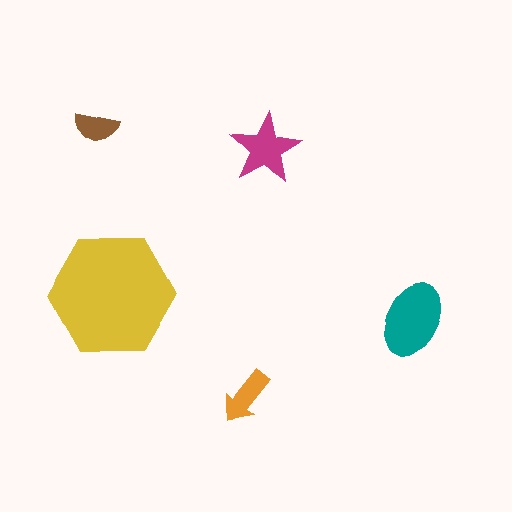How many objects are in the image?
There are 5 objects in the image.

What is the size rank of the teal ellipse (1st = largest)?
2nd.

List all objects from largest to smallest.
The yellow hexagon, the teal ellipse, the magenta star, the orange arrow, the brown semicircle.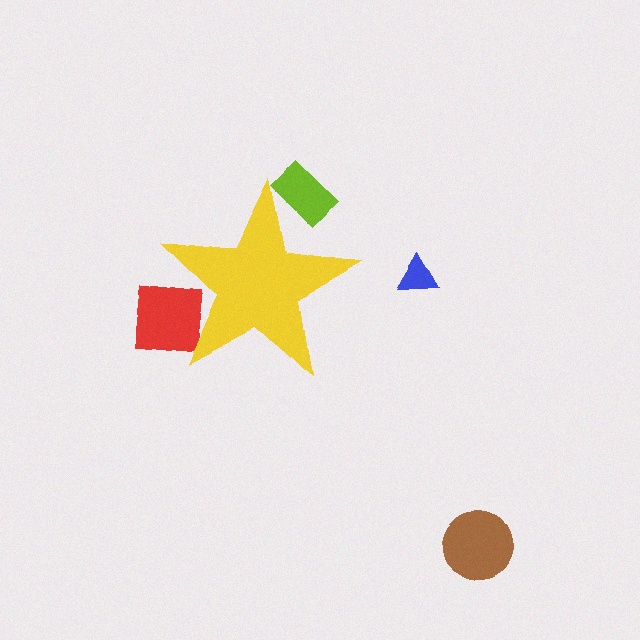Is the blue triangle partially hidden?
No, the blue triangle is fully visible.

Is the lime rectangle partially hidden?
Yes, the lime rectangle is partially hidden behind the yellow star.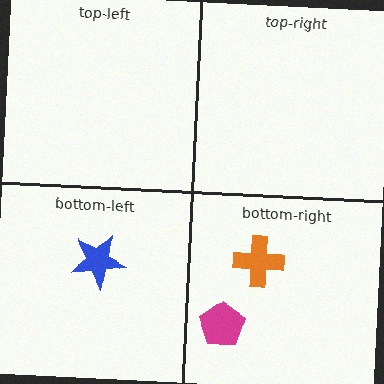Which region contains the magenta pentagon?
The bottom-right region.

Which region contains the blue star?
The bottom-left region.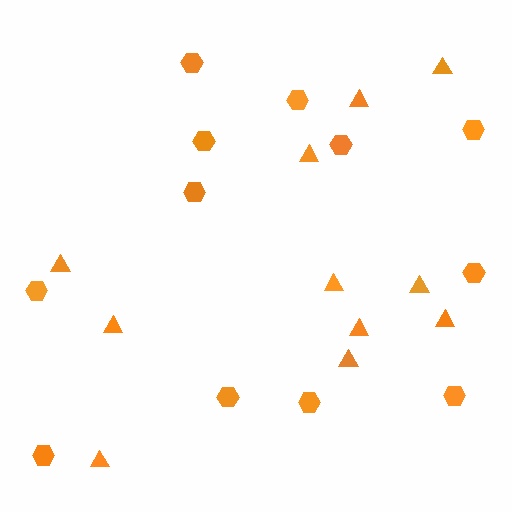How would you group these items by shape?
There are 2 groups: one group of triangles (11) and one group of hexagons (12).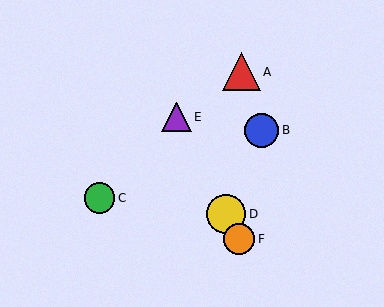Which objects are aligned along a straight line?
Objects D, E, F are aligned along a straight line.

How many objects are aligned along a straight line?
3 objects (D, E, F) are aligned along a straight line.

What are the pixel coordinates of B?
Object B is at (262, 131).